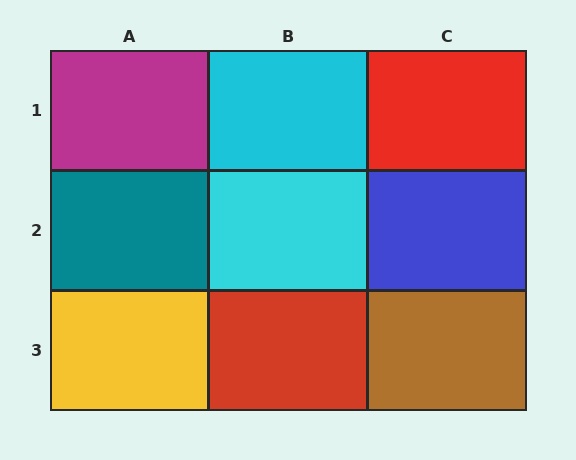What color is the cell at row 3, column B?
Red.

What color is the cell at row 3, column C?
Brown.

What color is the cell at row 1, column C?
Red.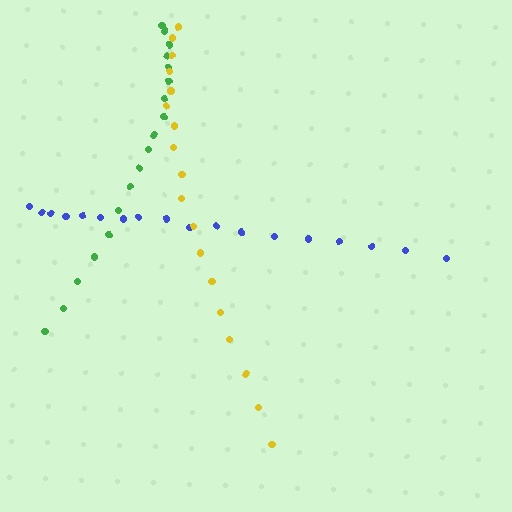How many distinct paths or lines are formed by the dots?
There are 3 distinct paths.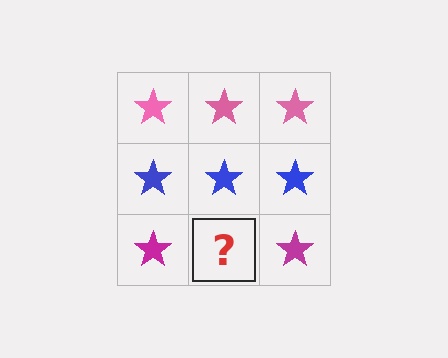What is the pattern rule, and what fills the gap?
The rule is that each row has a consistent color. The gap should be filled with a magenta star.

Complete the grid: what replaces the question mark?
The question mark should be replaced with a magenta star.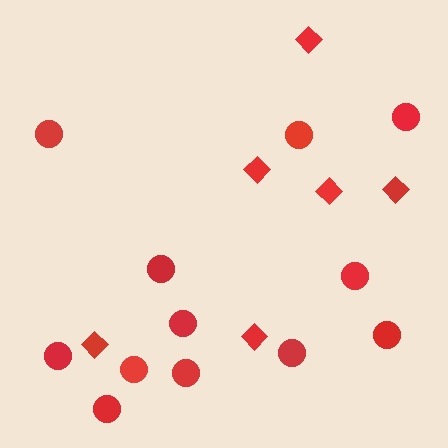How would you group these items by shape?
There are 2 groups: one group of diamonds (6) and one group of circles (12).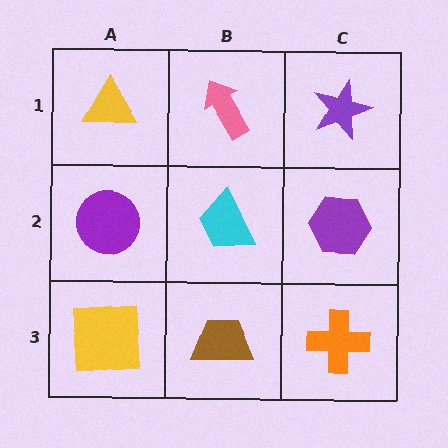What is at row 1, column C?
A purple star.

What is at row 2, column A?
A purple circle.